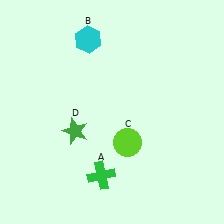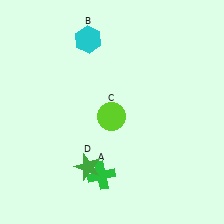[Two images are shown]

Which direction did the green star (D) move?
The green star (D) moved down.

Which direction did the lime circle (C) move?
The lime circle (C) moved up.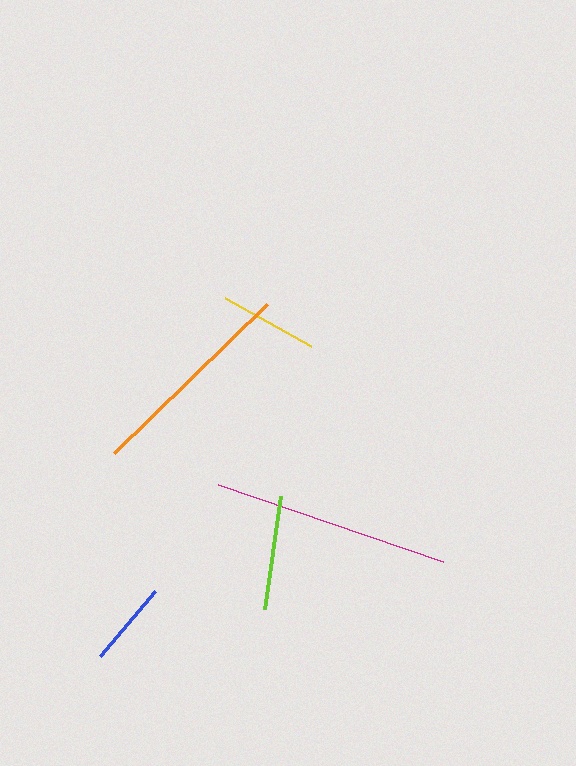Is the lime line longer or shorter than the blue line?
The lime line is longer than the blue line.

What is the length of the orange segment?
The orange segment is approximately 214 pixels long.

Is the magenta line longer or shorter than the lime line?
The magenta line is longer than the lime line.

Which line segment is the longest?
The magenta line is the longest at approximately 238 pixels.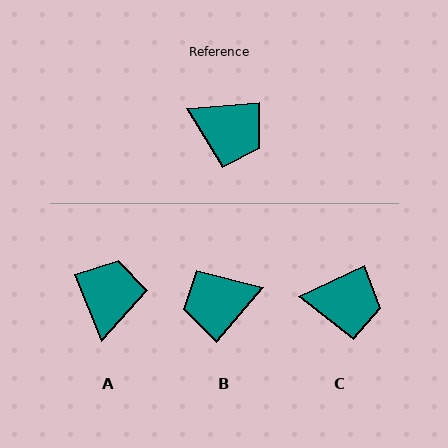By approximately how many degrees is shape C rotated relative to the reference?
Approximately 21 degrees counter-clockwise.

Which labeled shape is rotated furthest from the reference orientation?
B, about 135 degrees away.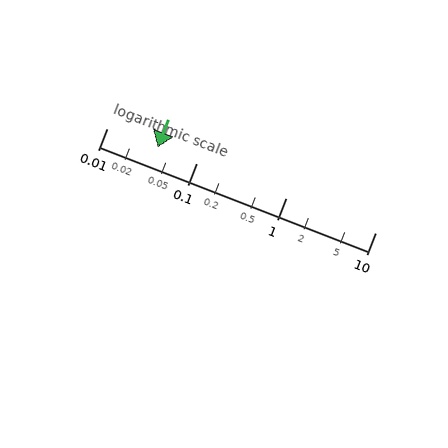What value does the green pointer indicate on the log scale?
The pointer indicates approximately 0.037.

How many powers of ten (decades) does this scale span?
The scale spans 3 decades, from 0.01 to 10.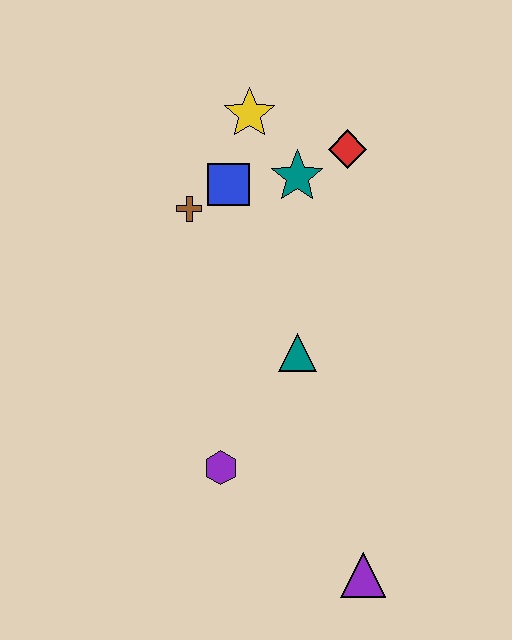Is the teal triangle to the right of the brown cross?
Yes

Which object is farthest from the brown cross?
The purple triangle is farthest from the brown cross.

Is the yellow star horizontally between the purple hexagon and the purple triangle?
Yes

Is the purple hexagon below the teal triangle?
Yes